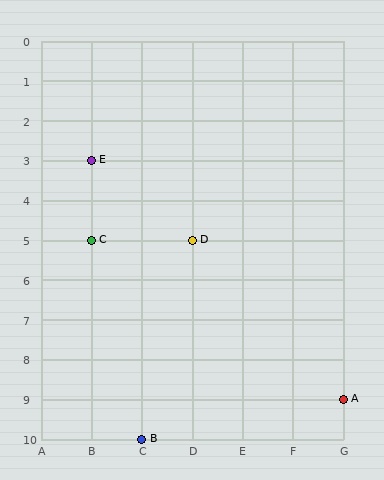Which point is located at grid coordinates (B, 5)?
Point C is at (B, 5).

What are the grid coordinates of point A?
Point A is at grid coordinates (G, 9).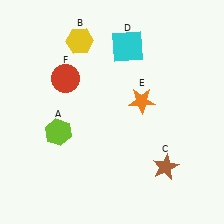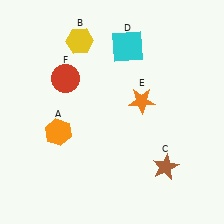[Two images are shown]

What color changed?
The hexagon (A) changed from lime in Image 1 to orange in Image 2.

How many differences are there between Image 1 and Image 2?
There is 1 difference between the two images.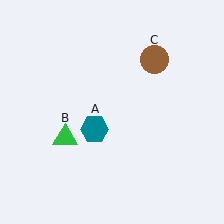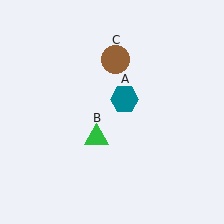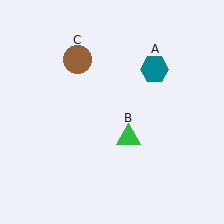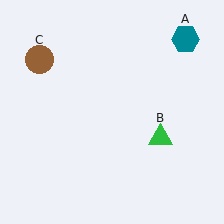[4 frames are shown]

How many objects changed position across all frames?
3 objects changed position: teal hexagon (object A), green triangle (object B), brown circle (object C).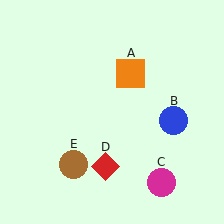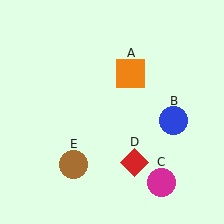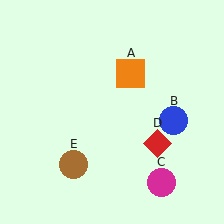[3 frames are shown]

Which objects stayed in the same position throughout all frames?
Orange square (object A) and blue circle (object B) and magenta circle (object C) and brown circle (object E) remained stationary.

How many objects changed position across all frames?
1 object changed position: red diamond (object D).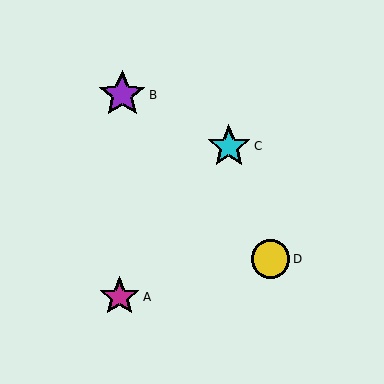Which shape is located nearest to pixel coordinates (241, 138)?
The cyan star (labeled C) at (229, 146) is nearest to that location.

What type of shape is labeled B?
Shape B is a purple star.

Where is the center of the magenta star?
The center of the magenta star is at (120, 297).